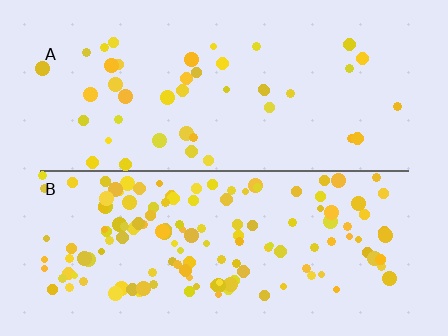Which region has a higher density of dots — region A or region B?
B (the bottom).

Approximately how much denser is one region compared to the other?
Approximately 3.3× — region B over region A.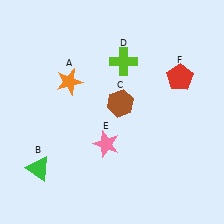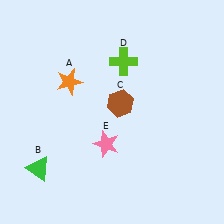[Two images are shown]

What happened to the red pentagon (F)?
The red pentagon (F) was removed in Image 2. It was in the top-right area of Image 1.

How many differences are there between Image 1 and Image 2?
There is 1 difference between the two images.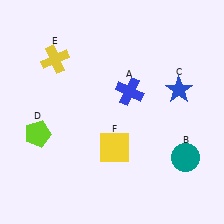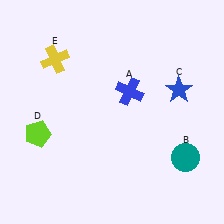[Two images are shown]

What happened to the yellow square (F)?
The yellow square (F) was removed in Image 2. It was in the bottom-right area of Image 1.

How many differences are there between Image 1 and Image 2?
There is 1 difference between the two images.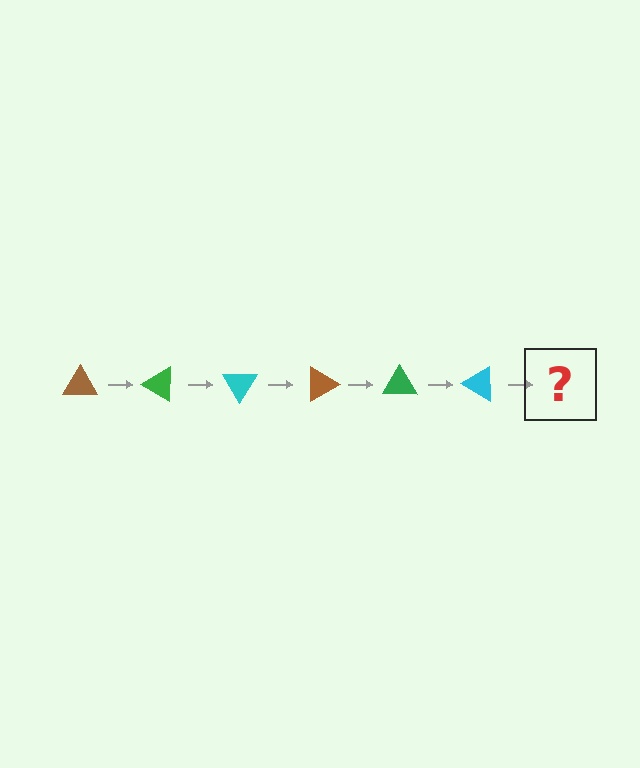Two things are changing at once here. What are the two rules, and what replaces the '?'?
The two rules are that it rotates 30 degrees each step and the color cycles through brown, green, and cyan. The '?' should be a brown triangle, rotated 180 degrees from the start.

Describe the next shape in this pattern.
It should be a brown triangle, rotated 180 degrees from the start.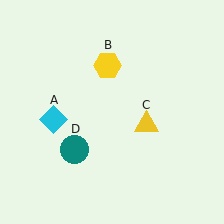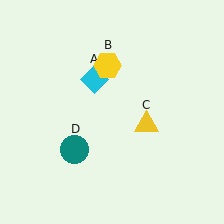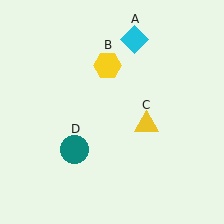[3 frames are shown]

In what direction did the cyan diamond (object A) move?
The cyan diamond (object A) moved up and to the right.